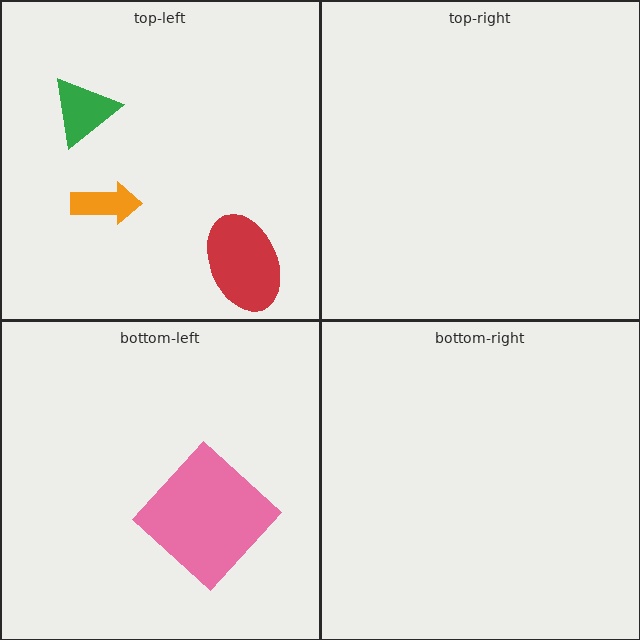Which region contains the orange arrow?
The top-left region.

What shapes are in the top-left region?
The orange arrow, the red ellipse, the green triangle.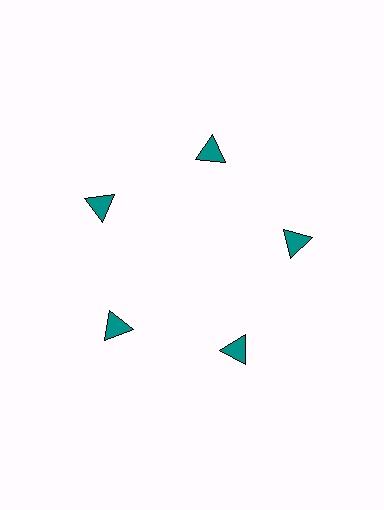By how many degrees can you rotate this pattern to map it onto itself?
The pattern maps onto itself every 72 degrees of rotation.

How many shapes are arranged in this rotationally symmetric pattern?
There are 5 shapes, arranged in 5 groups of 1.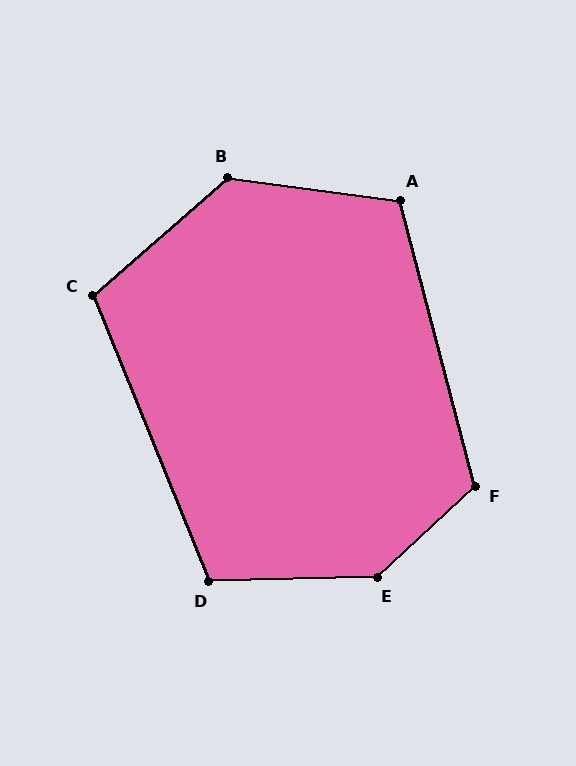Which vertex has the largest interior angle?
E, at approximately 138 degrees.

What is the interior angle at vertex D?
Approximately 111 degrees (obtuse).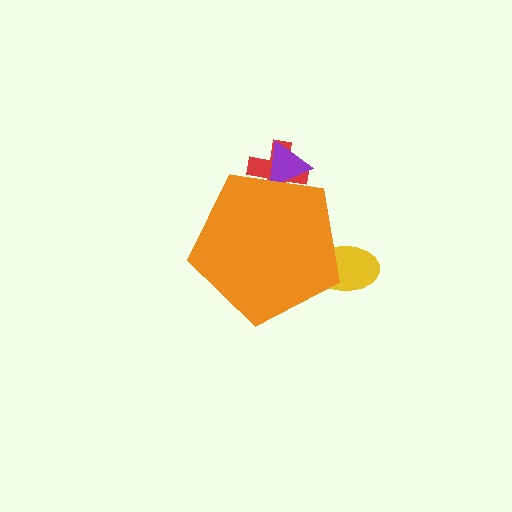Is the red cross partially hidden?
Yes, the red cross is partially hidden behind the orange pentagon.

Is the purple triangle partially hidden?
Yes, the purple triangle is partially hidden behind the orange pentagon.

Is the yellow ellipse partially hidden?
Yes, the yellow ellipse is partially hidden behind the orange pentagon.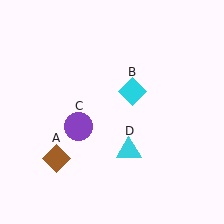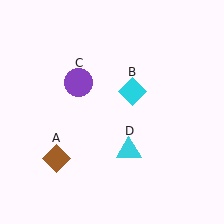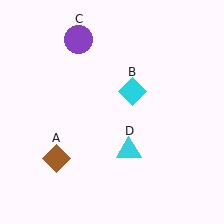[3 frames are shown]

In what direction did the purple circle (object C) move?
The purple circle (object C) moved up.